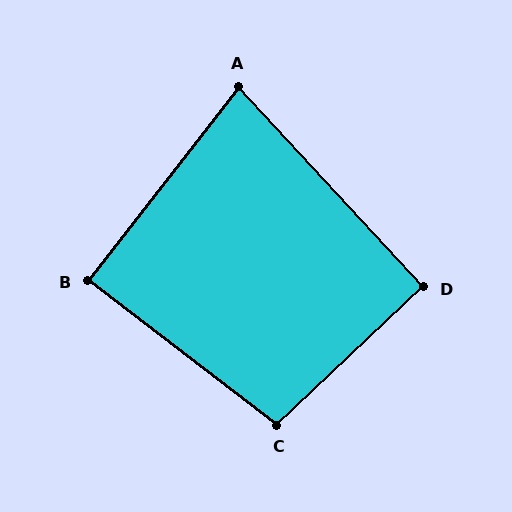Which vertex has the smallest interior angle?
A, at approximately 81 degrees.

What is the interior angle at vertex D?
Approximately 91 degrees (approximately right).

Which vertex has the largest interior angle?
C, at approximately 99 degrees.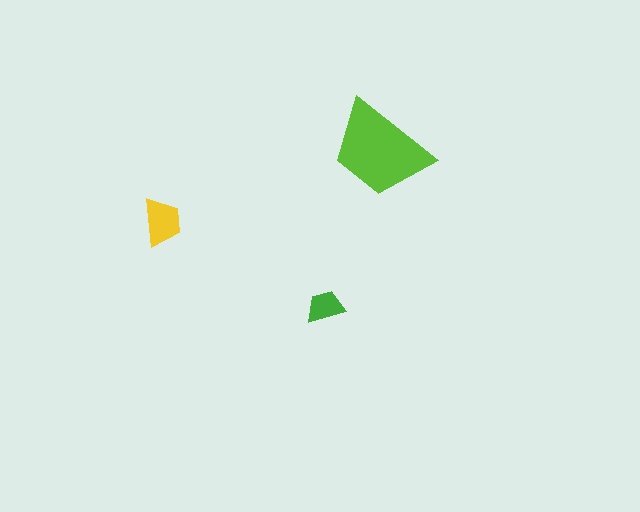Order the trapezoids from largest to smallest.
the lime one, the yellow one, the green one.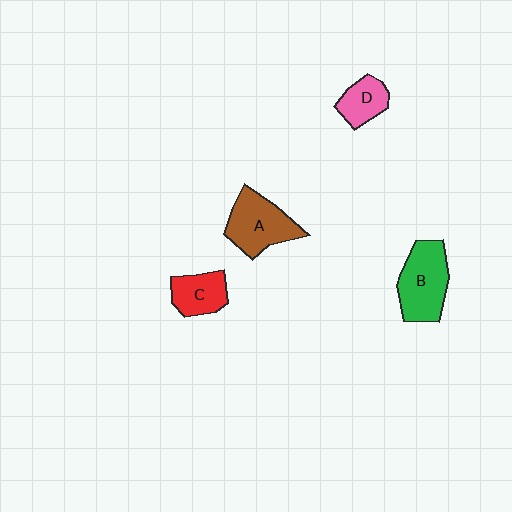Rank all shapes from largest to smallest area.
From largest to smallest: B (green), A (brown), C (red), D (pink).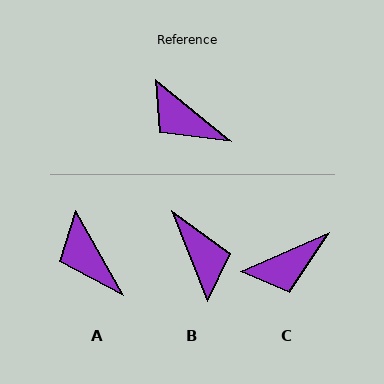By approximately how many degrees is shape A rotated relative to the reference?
Approximately 21 degrees clockwise.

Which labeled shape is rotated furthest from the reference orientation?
B, about 151 degrees away.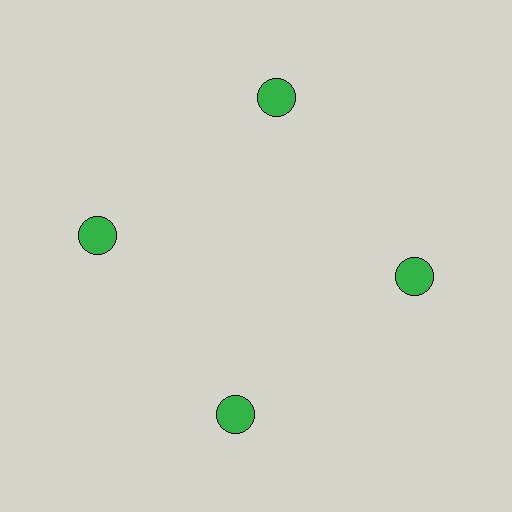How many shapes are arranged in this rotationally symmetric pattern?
There are 4 shapes, arranged in 4 groups of 1.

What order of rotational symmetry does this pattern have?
This pattern has 4-fold rotational symmetry.